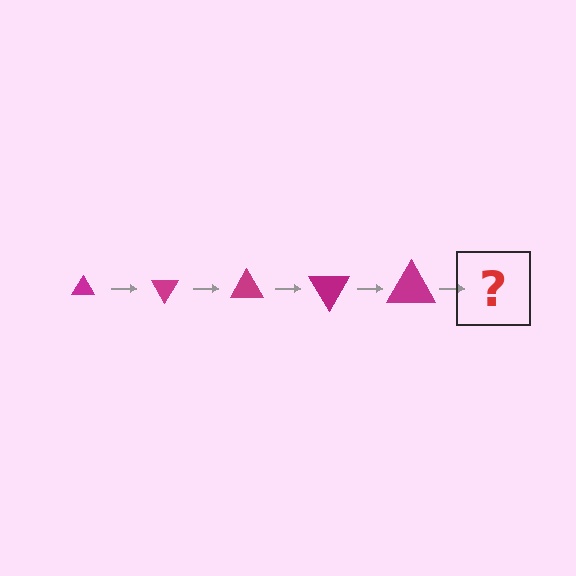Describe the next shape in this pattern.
It should be a triangle, larger than the previous one and rotated 300 degrees from the start.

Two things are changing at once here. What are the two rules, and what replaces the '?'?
The two rules are that the triangle grows larger each step and it rotates 60 degrees each step. The '?' should be a triangle, larger than the previous one and rotated 300 degrees from the start.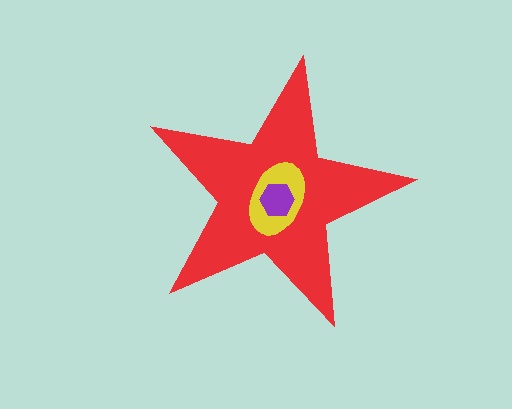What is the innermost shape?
The purple hexagon.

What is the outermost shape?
The red star.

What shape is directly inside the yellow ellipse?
The purple hexagon.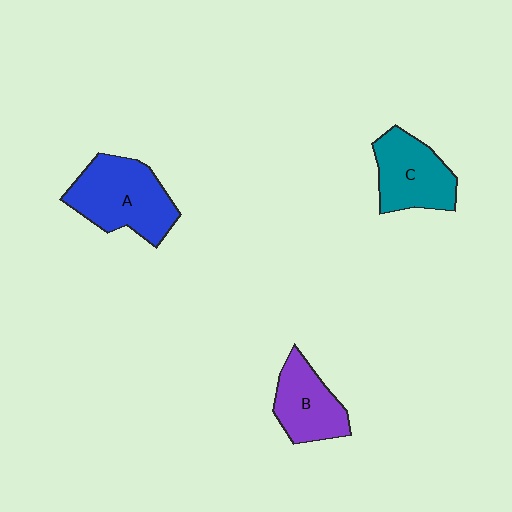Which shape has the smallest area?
Shape B (purple).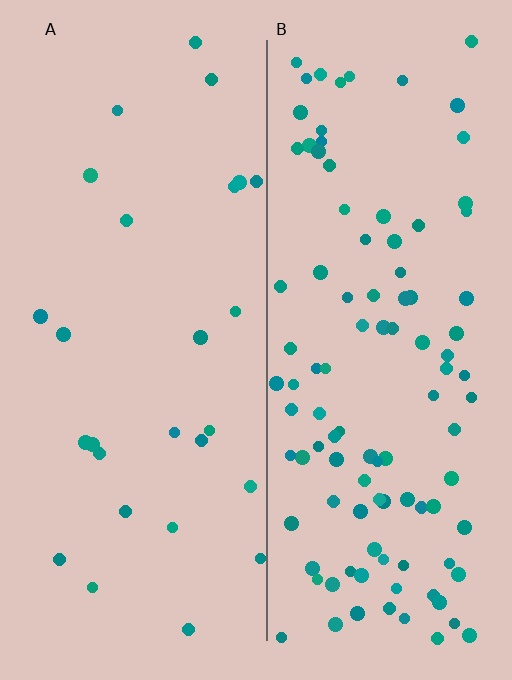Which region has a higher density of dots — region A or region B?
B (the right).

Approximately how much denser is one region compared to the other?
Approximately 4.0× — region B over region A.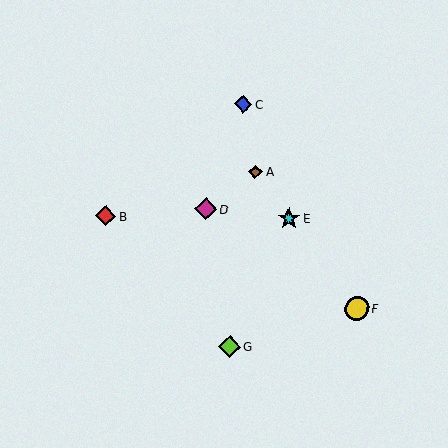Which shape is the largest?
The yellow circle (labeled F) is the largest.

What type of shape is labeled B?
Shape B is a red diamond.